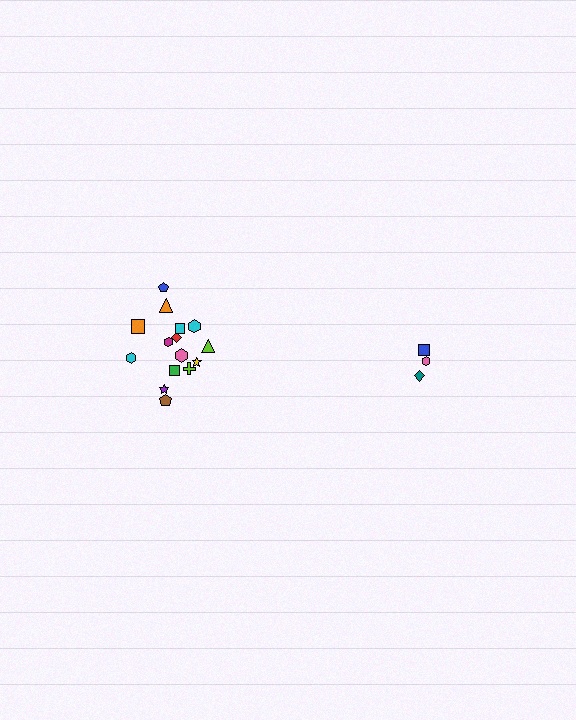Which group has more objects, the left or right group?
The left group.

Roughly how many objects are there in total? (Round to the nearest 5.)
Roughly 20 objects in total.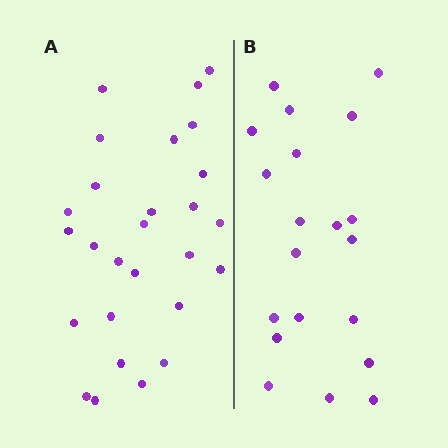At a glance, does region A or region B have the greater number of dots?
Region A (the left region) has more dots.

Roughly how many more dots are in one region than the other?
Region A has roughly 8 or so more dots than region B.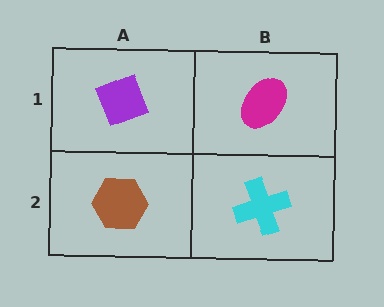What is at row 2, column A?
A brown hexagon.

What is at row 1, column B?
A magenta ellipse.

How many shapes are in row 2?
2 shapes.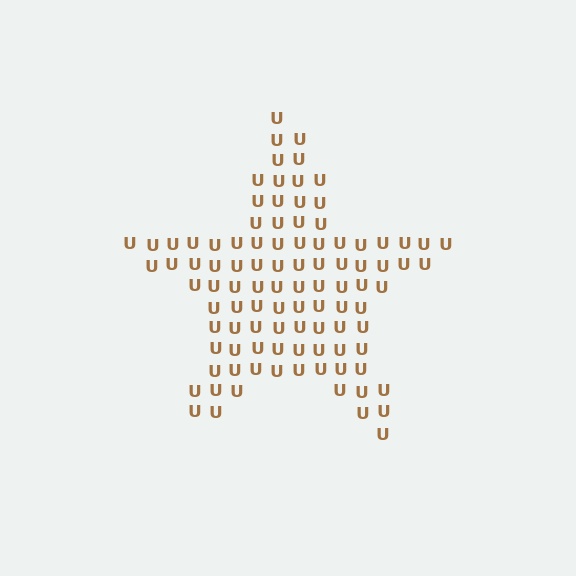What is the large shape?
The large shape is a star.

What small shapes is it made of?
It is made of small letter U's.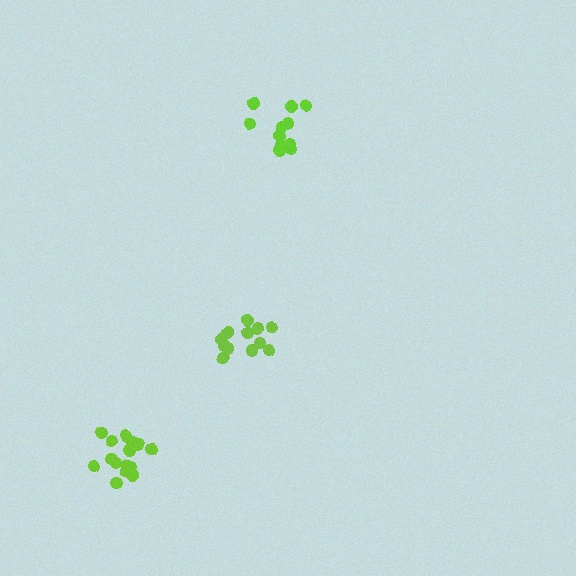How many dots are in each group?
Group 1: 12 dots, Group 2: 16 dots, Group 3: 11 dots (39 total).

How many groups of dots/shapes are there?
There are 3 groups.